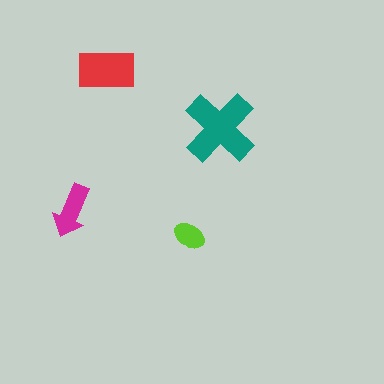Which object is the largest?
The teal cross.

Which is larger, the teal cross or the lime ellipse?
The teal cross.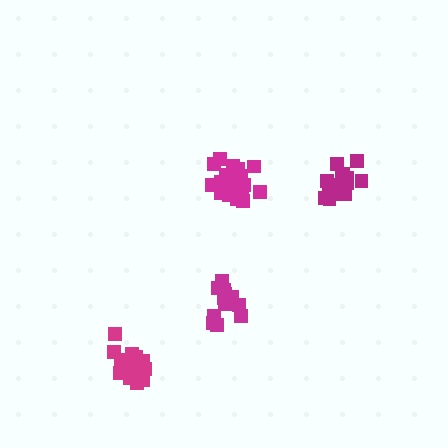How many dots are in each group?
Group 1: 15 dots, Group 2: 20 dots, Group 3: 19 dots, Group 4: 16 dots (70 total).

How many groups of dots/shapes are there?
There are 4 groups.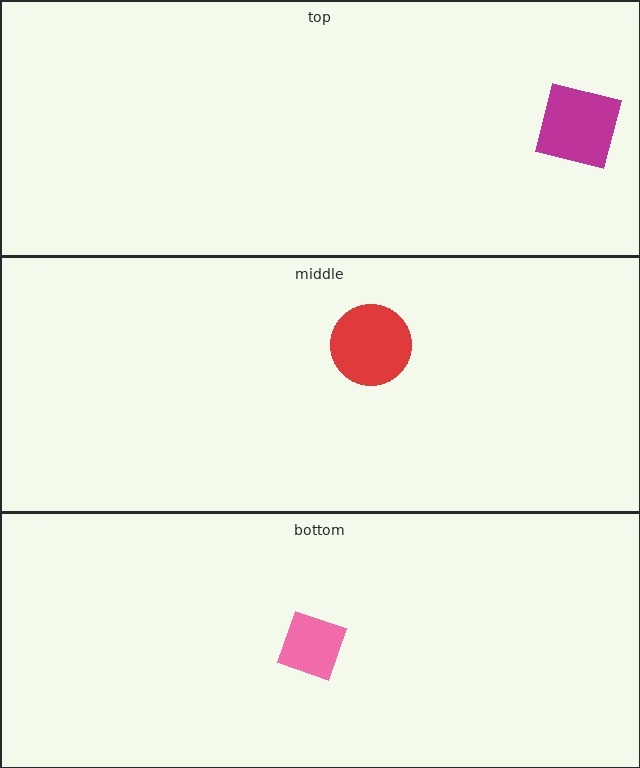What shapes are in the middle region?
The red circle.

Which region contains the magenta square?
The top region.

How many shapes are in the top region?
1.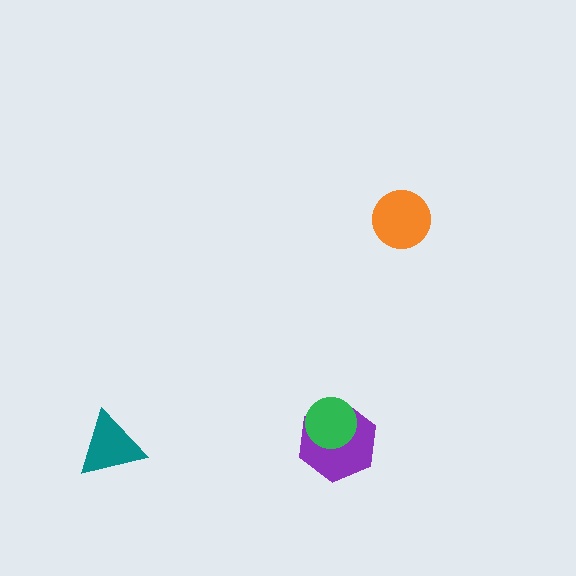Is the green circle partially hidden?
No, no other shape covers it.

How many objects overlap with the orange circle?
0 objects overlap with the orange circle.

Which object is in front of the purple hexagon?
The green circle is in front of the purple hexagon.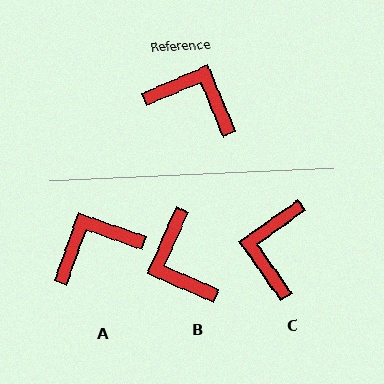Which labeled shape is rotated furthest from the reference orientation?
B, about 134 degrees away.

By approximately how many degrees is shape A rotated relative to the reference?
Approximately 48 degrees counter-clockwise.